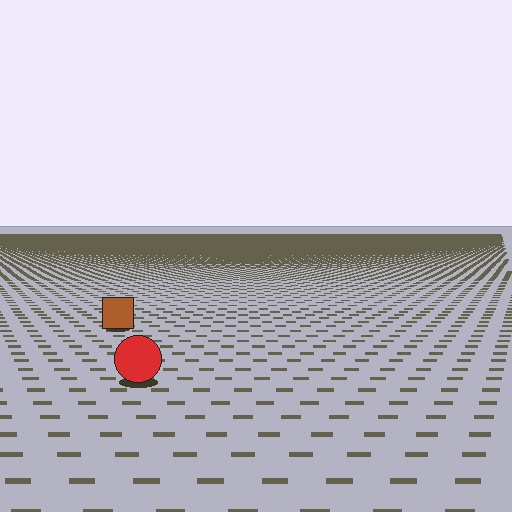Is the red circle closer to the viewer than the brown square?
Yes. The red circle is closer — you can tell from the texture gradient: the ground texture is coarser near it.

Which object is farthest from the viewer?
The brown square is farthest from the viewer. It appears smaller and the ground texture around it is denser.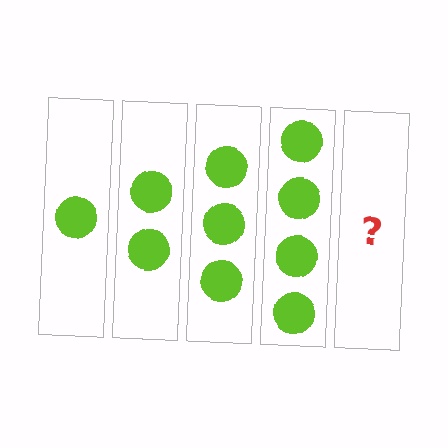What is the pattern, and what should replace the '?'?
The pattern is that each step adds one more circle. The '?' should be 5 circles.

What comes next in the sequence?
The next element should be 5 circles.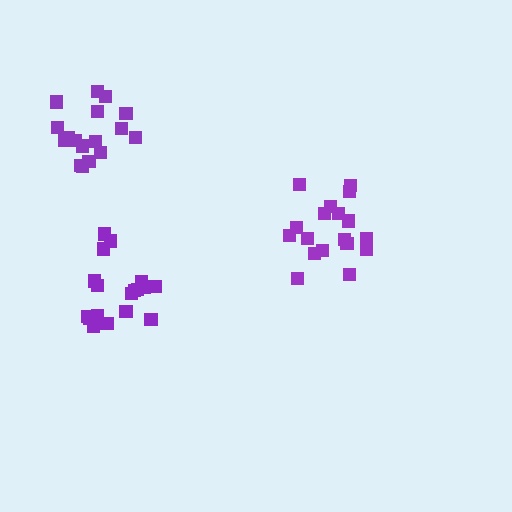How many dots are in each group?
Group 1: 18 dots, Group 2: 18 dots, Group 3: 17 dots (53 total).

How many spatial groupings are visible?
There are 3 spatial groupings.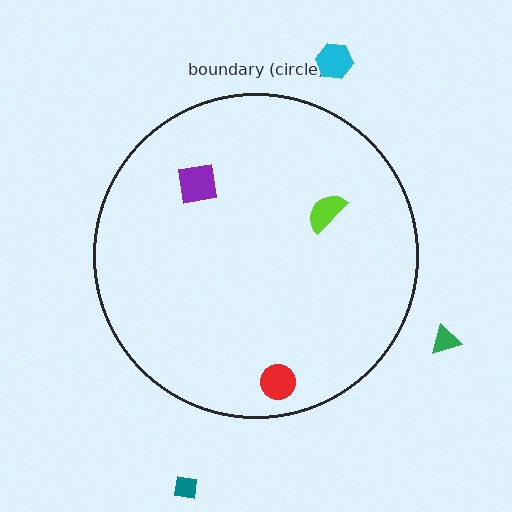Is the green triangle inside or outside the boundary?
Outside.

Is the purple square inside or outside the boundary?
Inside.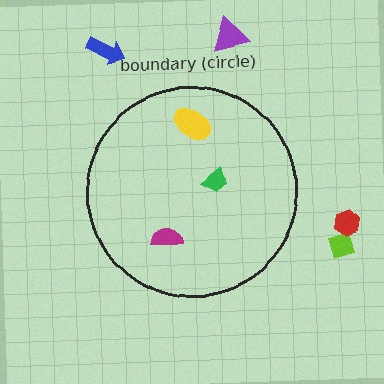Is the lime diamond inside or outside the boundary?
Outside.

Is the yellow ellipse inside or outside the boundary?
Inside.